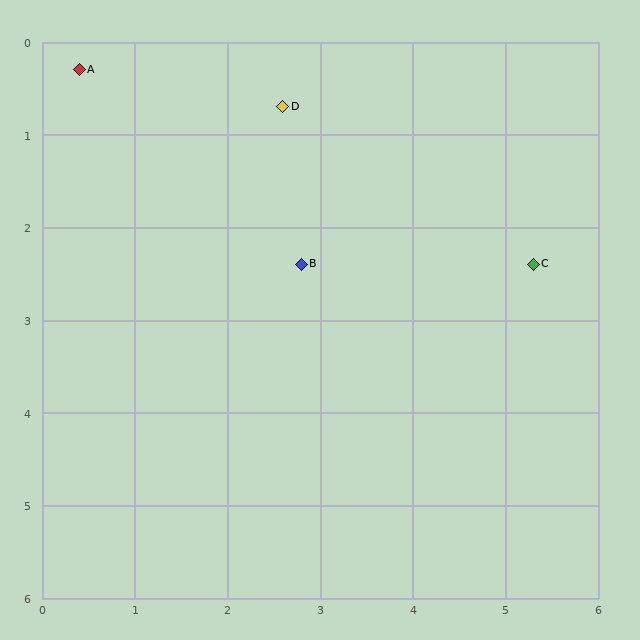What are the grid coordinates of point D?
Point D is at approximately (2.6, 0.7).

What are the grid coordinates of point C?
Point C is at approximately (5.3, 2.4).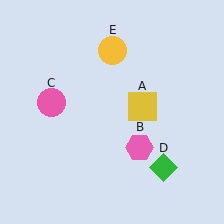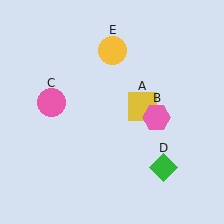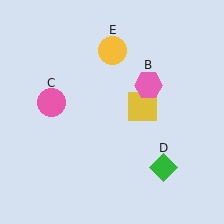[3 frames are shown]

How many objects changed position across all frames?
1 object changed position: pink hexagon (object B).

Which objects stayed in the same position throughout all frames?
Yellow square (object A) and pink circle (object C) and green diamond (object D) and yellow circle (object E) remained stationary.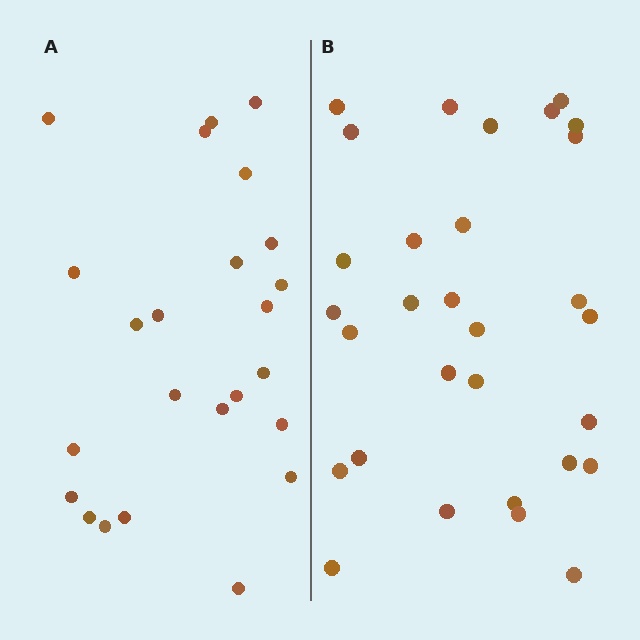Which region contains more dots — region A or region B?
Region B (the right region) has more dots.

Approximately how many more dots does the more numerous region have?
Region B has about 6 more dots than region A.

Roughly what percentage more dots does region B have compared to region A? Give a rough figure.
About 25% more.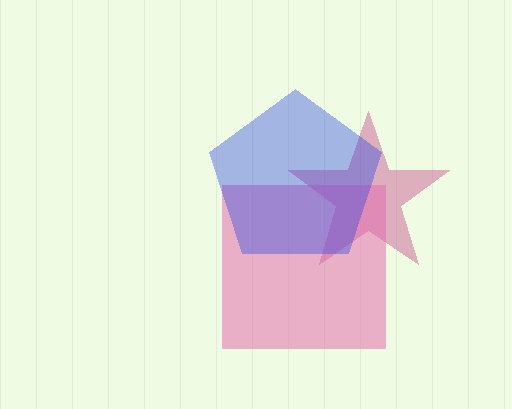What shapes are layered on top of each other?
The layered shapes are: a magenta star, a pink square, a blue pentagon.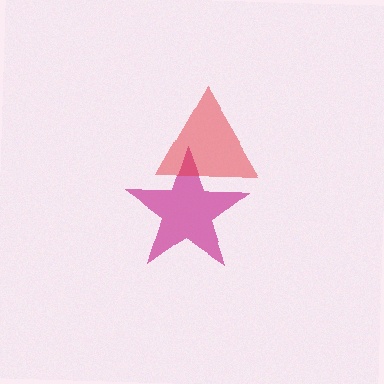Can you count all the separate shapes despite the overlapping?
Yes, there are 2 separate shapes.